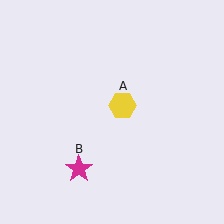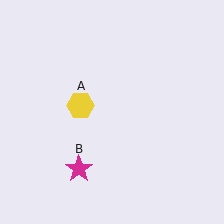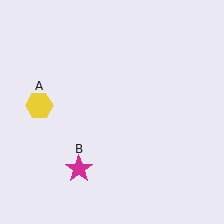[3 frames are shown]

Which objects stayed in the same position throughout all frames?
Magenta star (object B) remained stationary.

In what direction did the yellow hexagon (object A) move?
The yellow hexagon (object A) moved left.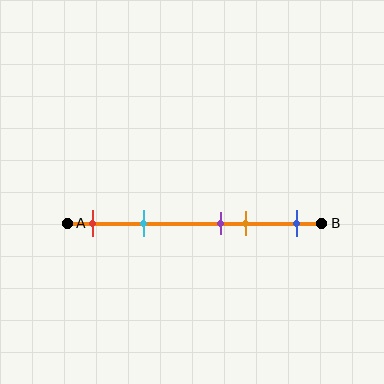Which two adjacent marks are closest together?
The purple and orange marks are the closest adjacent pair.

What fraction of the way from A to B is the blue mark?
The blue mark is approximately 90% (0.9) of the way from A to B.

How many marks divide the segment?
There are 5 marks dividing the segment.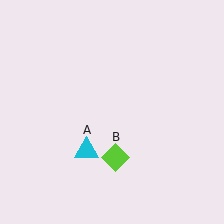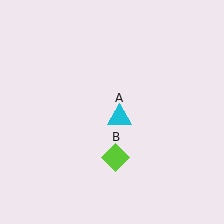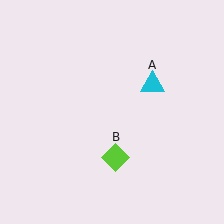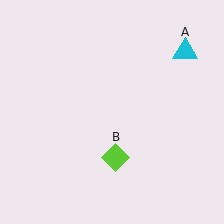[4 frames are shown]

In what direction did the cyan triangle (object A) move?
The cyan triangle (object A) moved up and to the right.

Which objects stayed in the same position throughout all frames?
Lime diamond (object B) remained stationary.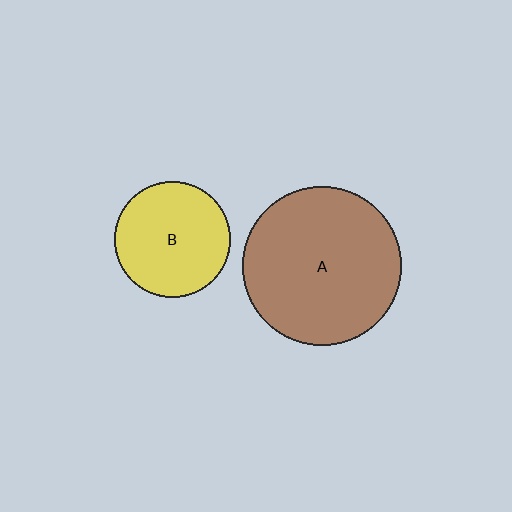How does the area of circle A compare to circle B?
Approximately 1.9 times.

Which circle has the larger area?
Circle A (brown).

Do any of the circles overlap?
No, none of the circles overlap.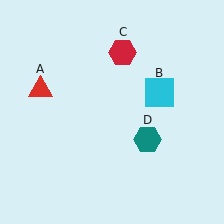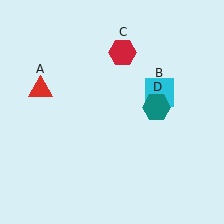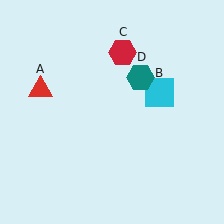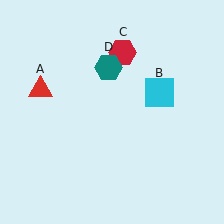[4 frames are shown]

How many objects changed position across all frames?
1 object changed position: teal hexagon (object D).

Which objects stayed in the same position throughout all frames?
Red triangle (object A) and cyan square (object B) and red hexagon (object C) remained stationary.